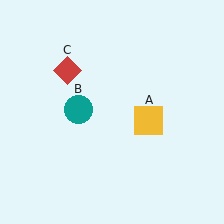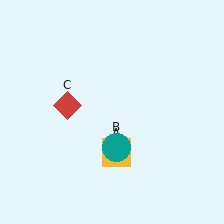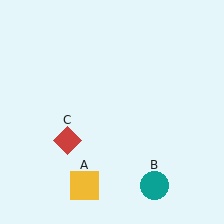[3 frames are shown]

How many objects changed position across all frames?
3 objects changed position: yellow square (object A), teal circle (object B), red diamond (object C).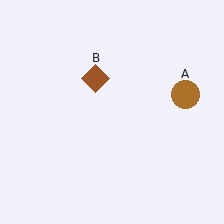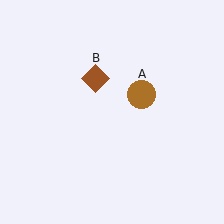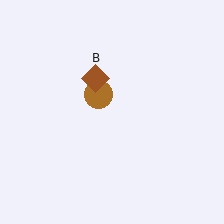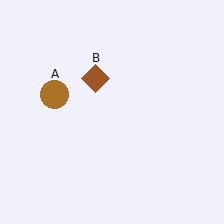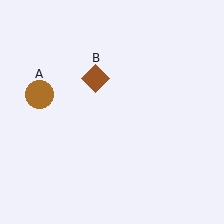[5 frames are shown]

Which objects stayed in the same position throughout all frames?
Brown diamond (object B) remained stationary.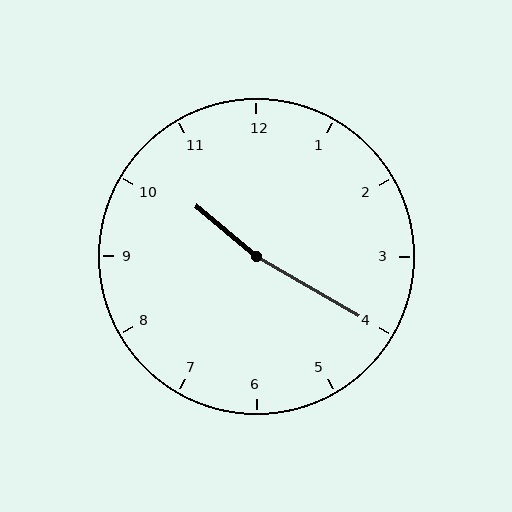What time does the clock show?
10:20.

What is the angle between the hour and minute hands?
Approximately 170 degrees.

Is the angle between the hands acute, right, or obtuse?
It is obtuse.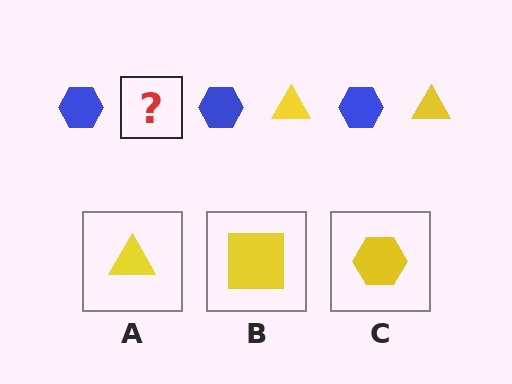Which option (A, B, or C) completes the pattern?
A.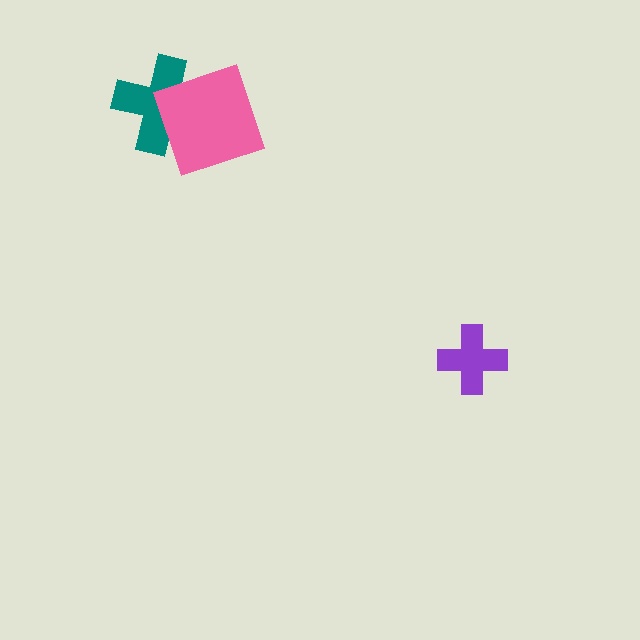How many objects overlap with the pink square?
1 object overlaps with the pink square.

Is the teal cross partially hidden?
Yes, it is partially covered by another shape.